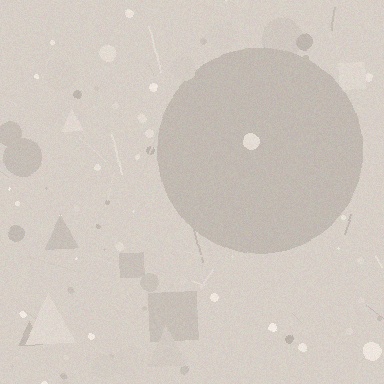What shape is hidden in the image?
A circle is hidden in the image.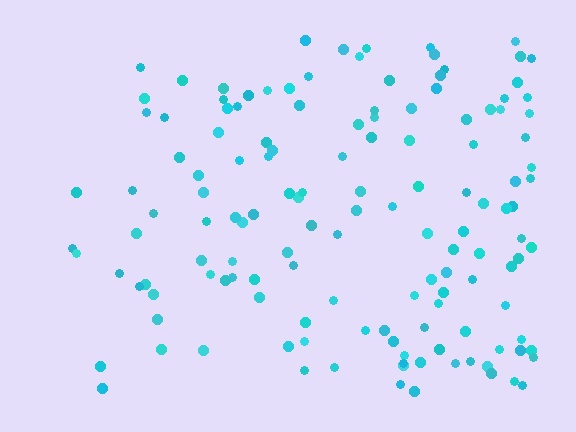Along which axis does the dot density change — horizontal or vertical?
Horizontal.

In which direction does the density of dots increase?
From left to right, with the right side densest.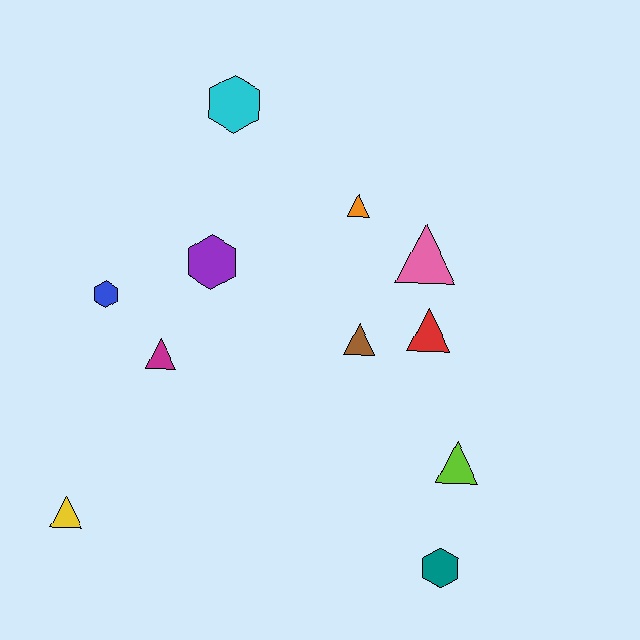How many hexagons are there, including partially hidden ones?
There are 4 hexagons.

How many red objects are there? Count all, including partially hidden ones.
There is 1 red object.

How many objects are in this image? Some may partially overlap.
There are 11 objects.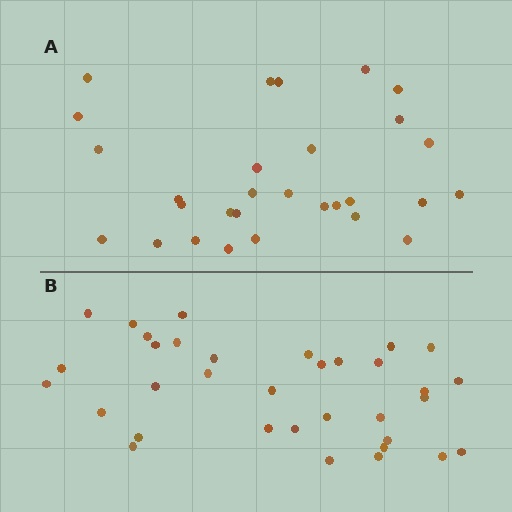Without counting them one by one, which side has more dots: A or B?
Region B (the bottom region) has more dots.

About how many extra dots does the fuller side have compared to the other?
Region B has about 5 more dots than region A.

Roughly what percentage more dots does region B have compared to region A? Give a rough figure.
About 15% more.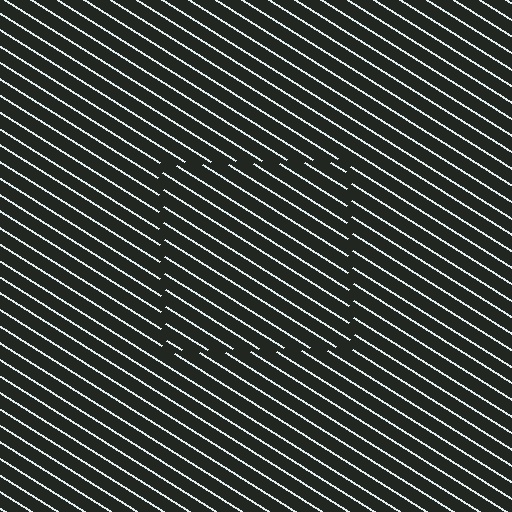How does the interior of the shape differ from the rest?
The interior of the shape contains the same grating, shifted by half a period — the contour is defined by the phase discontinuity where line-ends from the inner and outer gratings abut.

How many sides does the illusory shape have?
4 sides — the line-ends trace a square.